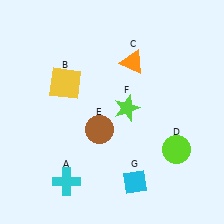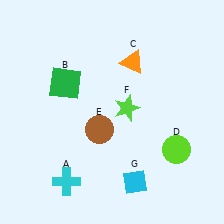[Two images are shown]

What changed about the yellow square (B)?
In Image 1, B is yellow. In Image 2, it changed to green.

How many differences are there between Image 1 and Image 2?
There is 1 difference between the two images.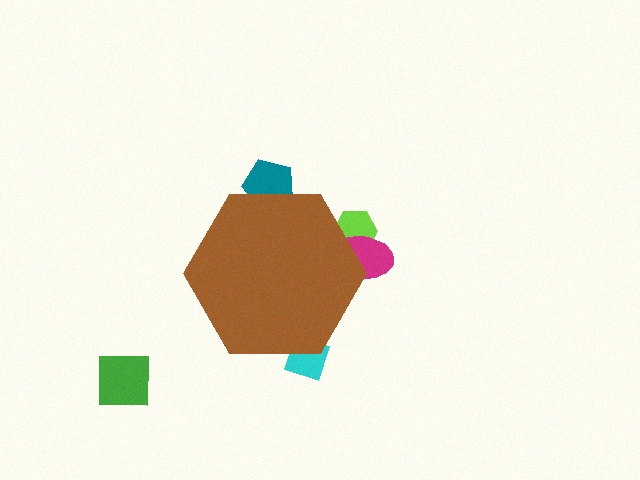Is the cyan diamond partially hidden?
Yes, the cyan diamond is partially hidden behind the brown hexagon.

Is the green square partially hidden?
No, the green square is fully visible.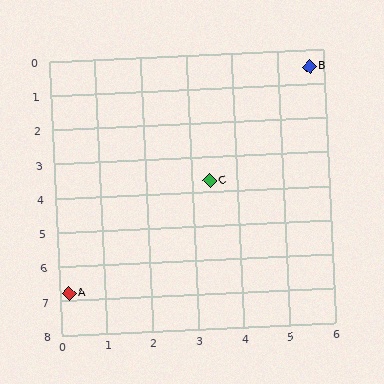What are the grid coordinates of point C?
Point C is at approximately (3.4, 3.7).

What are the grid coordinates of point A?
Point A is at approximately (0.2, 6.8).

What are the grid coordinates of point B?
Point B is at approximately (5.7, 0.5).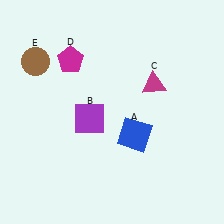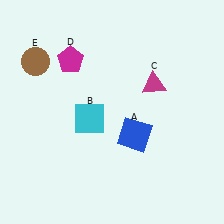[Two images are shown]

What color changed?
The square (B) changed from purple in Image 1 to cyan in Image 2.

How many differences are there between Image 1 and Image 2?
There is 1 difference between the two images.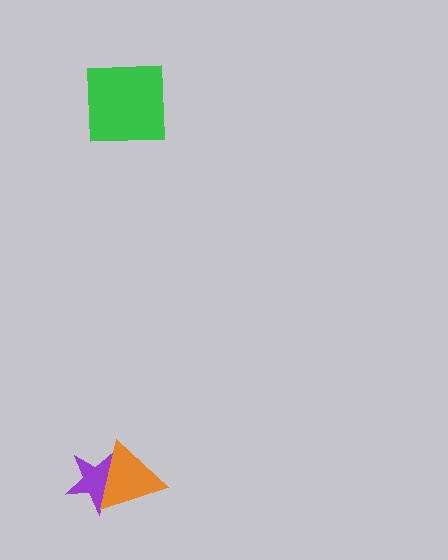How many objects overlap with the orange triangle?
1 object overlaps with the orange triangle.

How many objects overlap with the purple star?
1 object overlaps with the purple star.